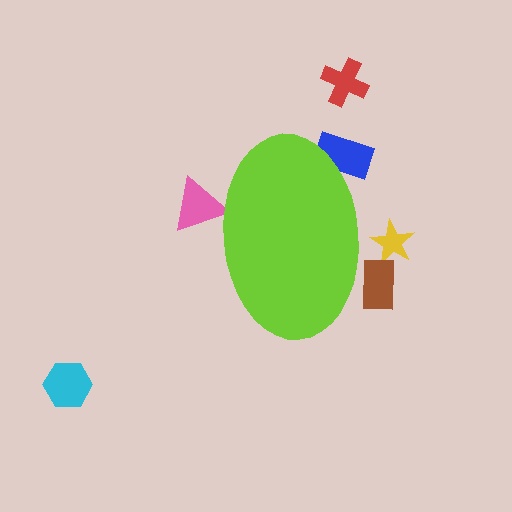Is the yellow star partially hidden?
Yes, the yellow star is partially hidden behind the lime ellipse.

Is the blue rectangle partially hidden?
Yes, the blue rectangle is partially hidden behind the lime ellipse.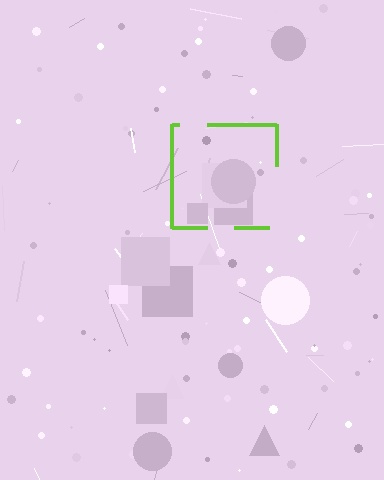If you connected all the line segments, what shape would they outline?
They would outline a square.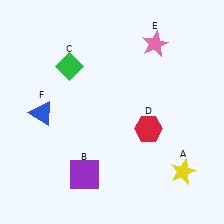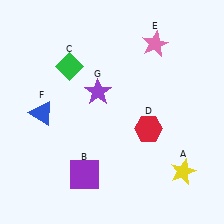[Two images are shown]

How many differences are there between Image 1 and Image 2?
There is 1 difference between the two images.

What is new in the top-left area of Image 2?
A purple star (G) was added in the top-left area of Image 2.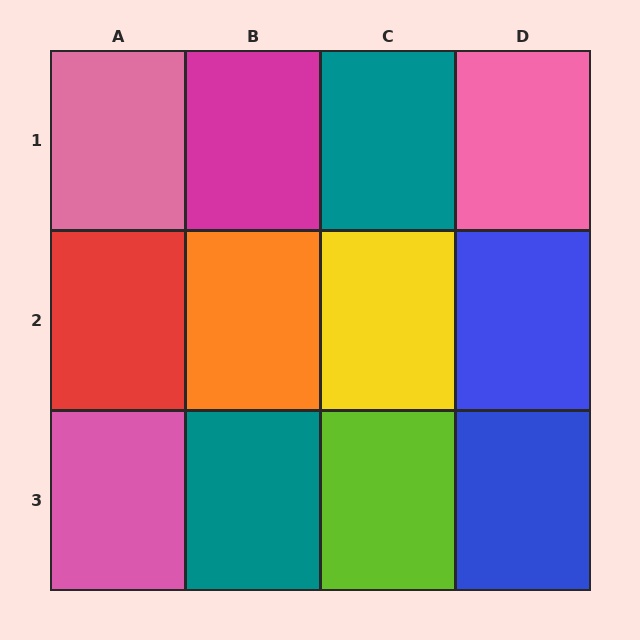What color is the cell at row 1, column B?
Magenta.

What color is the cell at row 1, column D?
Pink.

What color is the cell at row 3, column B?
Teal.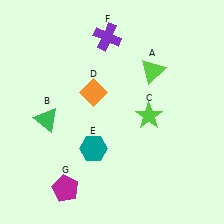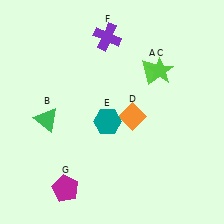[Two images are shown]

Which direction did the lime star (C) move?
The lime star (C) moved up.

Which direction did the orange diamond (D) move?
The orange diamond (D) moved right.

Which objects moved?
The objects that moved are: the lime star (C), the orange diamond (D), the teal hexagon (E).